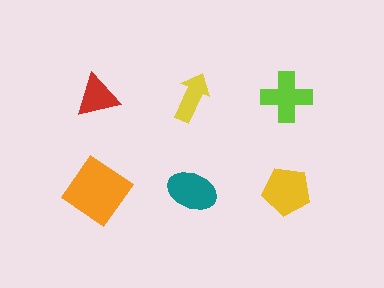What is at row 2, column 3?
A yellow pentagon.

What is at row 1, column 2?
A yellow arrow.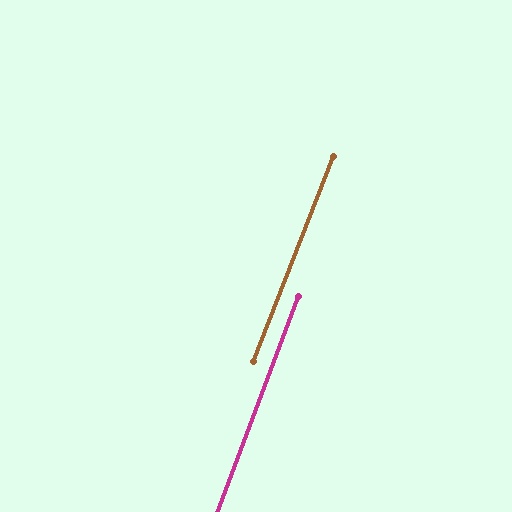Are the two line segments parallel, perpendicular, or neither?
Parallel — their directions differ by only 0.6°.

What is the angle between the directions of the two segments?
Approximately 1 degree.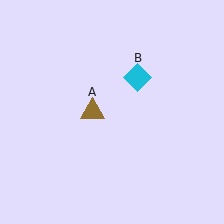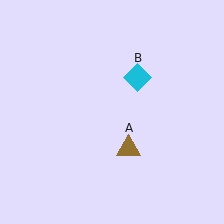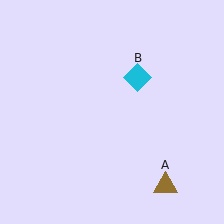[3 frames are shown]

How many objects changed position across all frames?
1 object changed position: brown triangle (object A).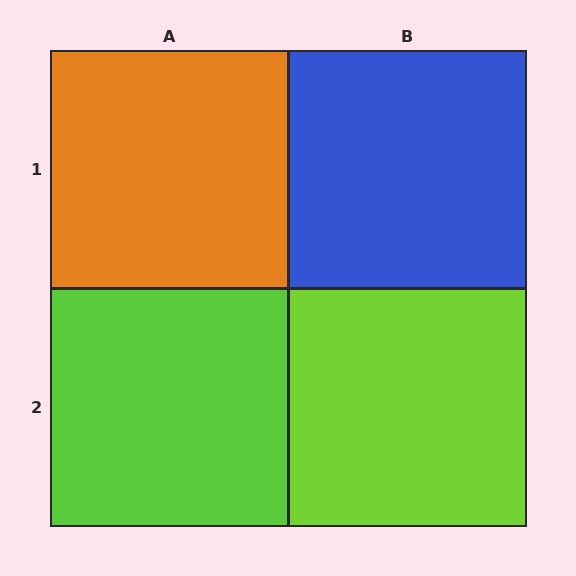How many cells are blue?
1 cell is blue.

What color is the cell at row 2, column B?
Lime.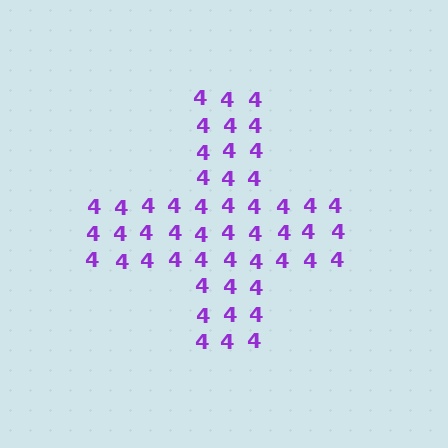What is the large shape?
The large shape is a cross.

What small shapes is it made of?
It is made of small digit 4's.